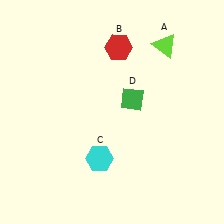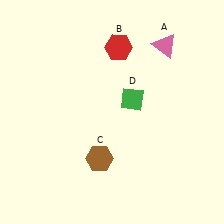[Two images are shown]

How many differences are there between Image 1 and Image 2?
There are 2 differences between the two images.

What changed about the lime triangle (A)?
In Image 1, A is lime. In Image 2, it changed to pink.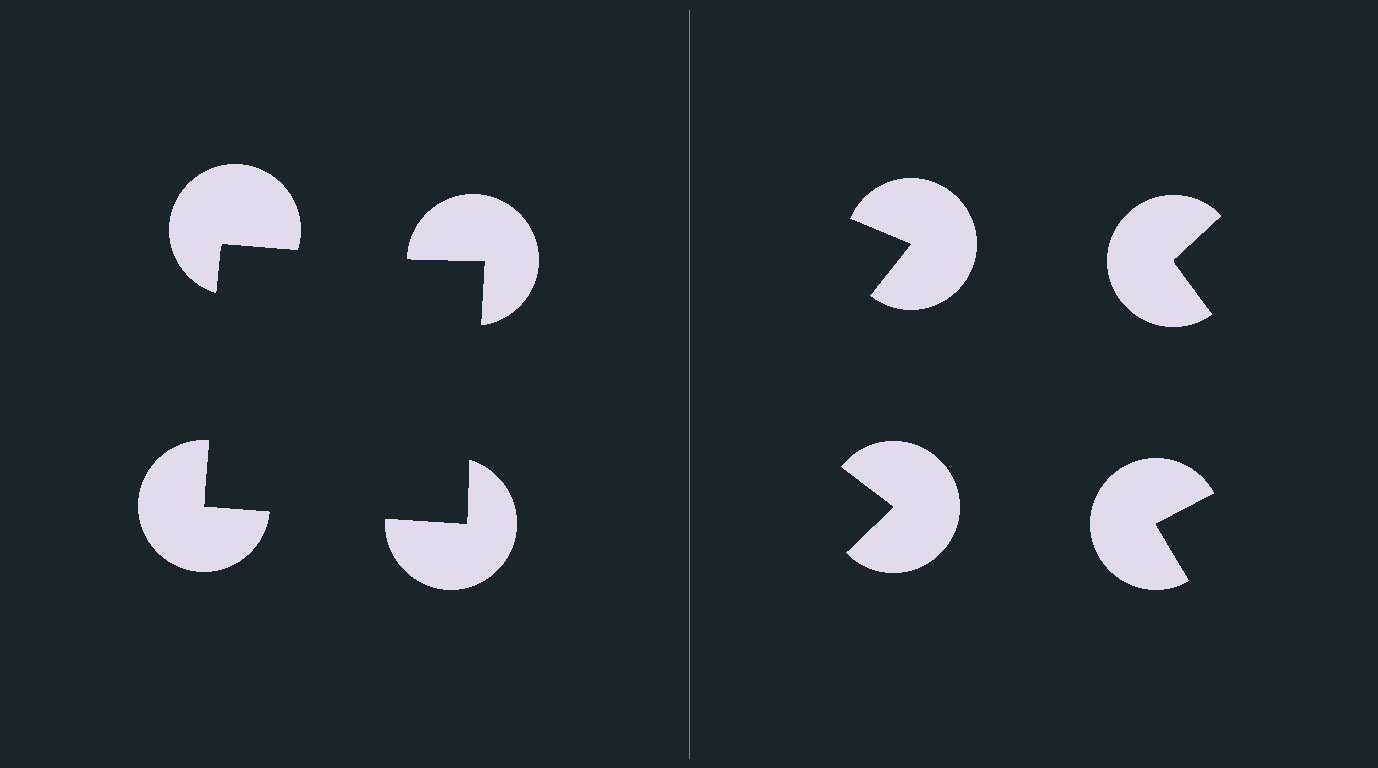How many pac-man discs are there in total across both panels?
8 — 4 on each side.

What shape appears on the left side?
An illusory square.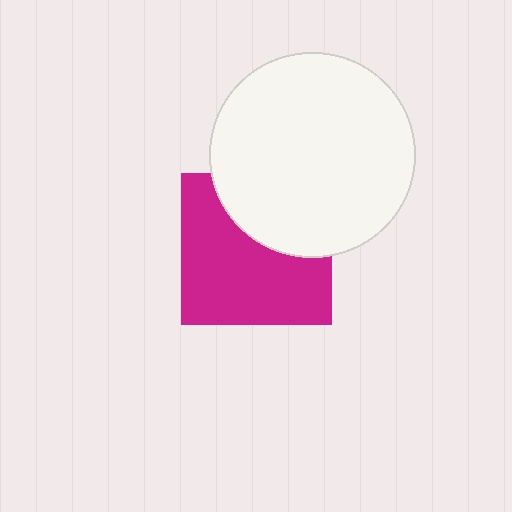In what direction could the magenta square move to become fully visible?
The magenta square could move down. That would shift it out from behind the white circle entirely.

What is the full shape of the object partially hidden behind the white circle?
The partially hidden object is a magenta square.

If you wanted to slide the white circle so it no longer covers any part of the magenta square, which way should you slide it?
Slide it up — that is the most direct way to separate the two shapes.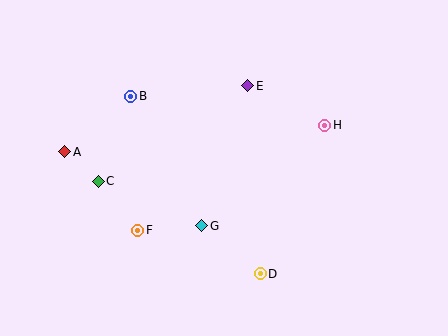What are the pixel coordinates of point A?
Point A is at (65, 152).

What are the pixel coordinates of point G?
Point G is at (202, 226).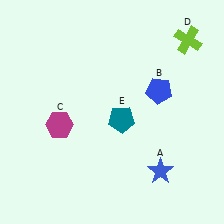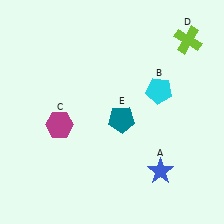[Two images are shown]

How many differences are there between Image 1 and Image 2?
There is 1 difference between the two images.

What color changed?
The pentagon (B) changed from blue in Image 1 to cyan in Image 2.